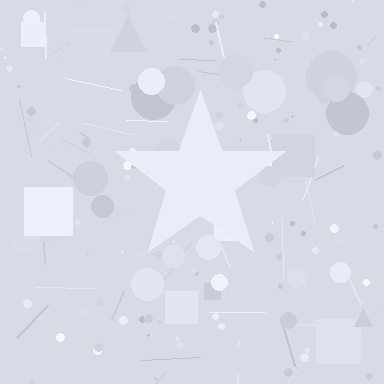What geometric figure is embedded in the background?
A star is embedded in the background.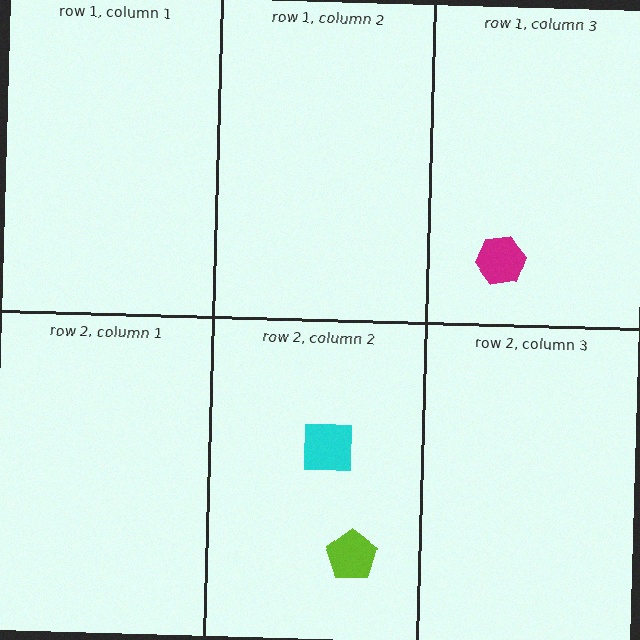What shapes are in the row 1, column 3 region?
The magenta hexagon.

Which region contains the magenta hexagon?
The row 1, column 3 region.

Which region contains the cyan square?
The row 2, column 2 region.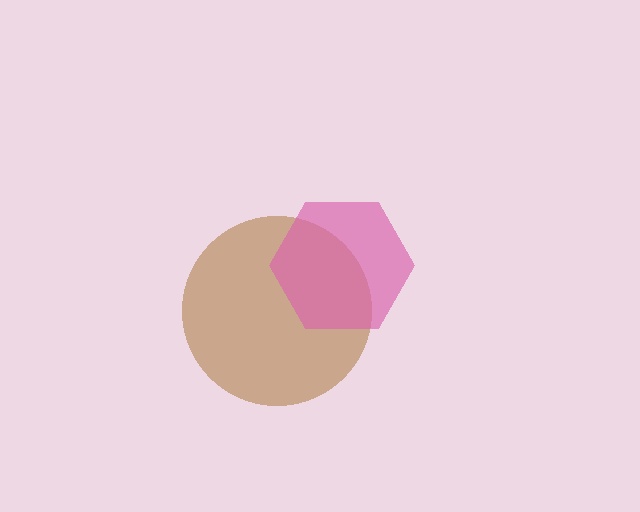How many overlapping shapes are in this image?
There are 2 overlapping shapes in the image.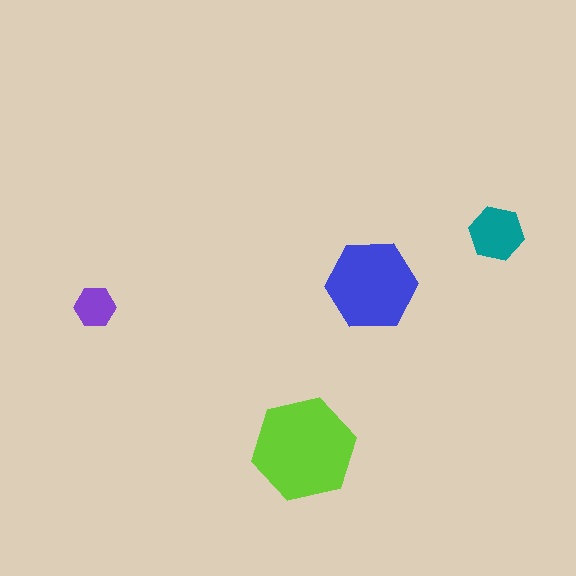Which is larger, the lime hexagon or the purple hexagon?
The lime one.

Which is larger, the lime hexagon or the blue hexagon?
The lime one.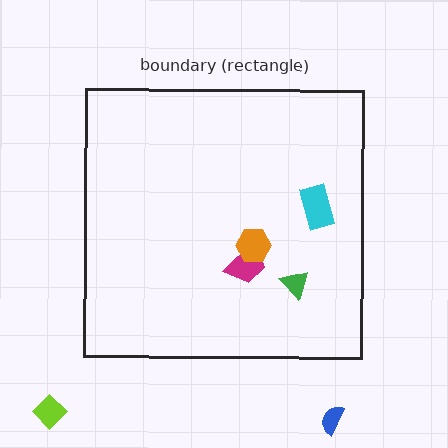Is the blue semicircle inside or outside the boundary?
Outside.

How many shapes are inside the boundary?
4 inside, 2 outside.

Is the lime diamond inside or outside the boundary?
Outside.